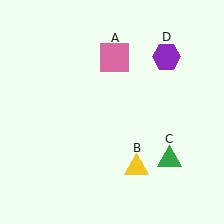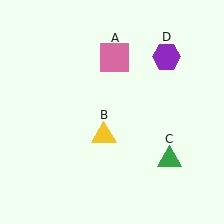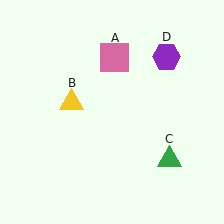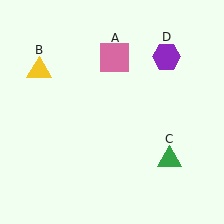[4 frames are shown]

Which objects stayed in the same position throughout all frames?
Pink square (object A) and green triangle (object C) and purple hexagon (object D) remained stationary.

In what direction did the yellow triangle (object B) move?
The yellow triangle (object B) moved up and to the left.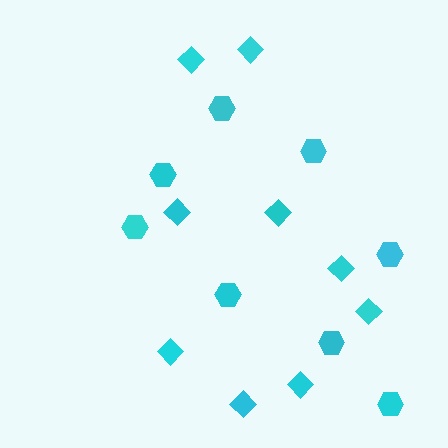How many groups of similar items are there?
There are 2 groups: one group of diamonds (9) and one group of hexagons (8).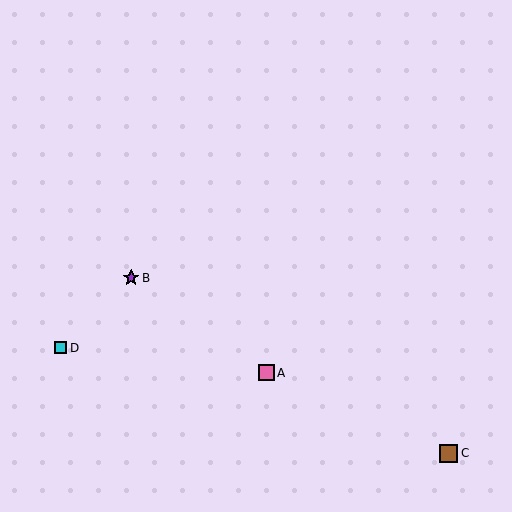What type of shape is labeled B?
Shape B is a purple star.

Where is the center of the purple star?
The center of the purple star is at (131, 278).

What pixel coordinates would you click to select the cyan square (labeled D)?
Click at (61, 348) to select the cyan square D.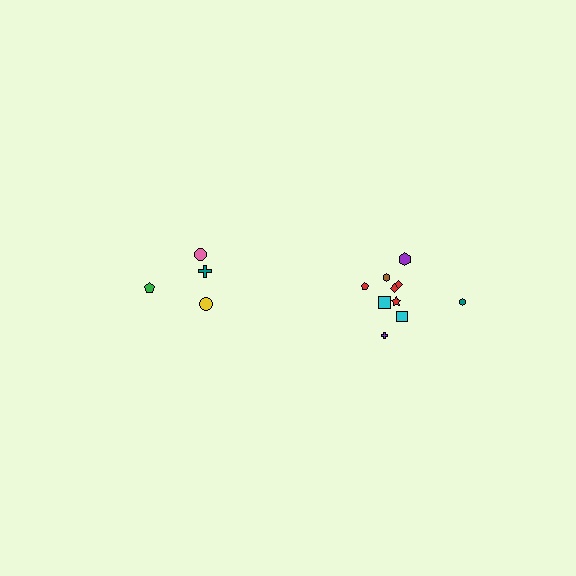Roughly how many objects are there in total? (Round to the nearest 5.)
Roughly 15 objects in total.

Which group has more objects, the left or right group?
The right group.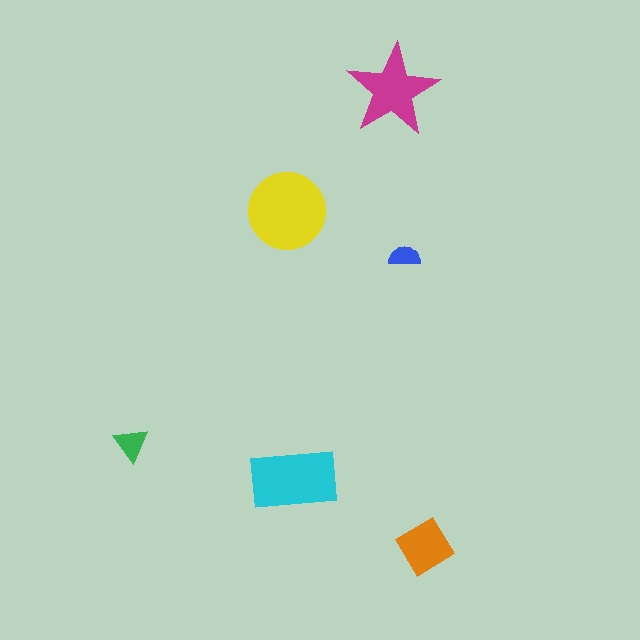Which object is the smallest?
The blue semicircle.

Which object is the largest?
The yellow circle.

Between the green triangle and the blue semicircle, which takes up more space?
The green triangle.